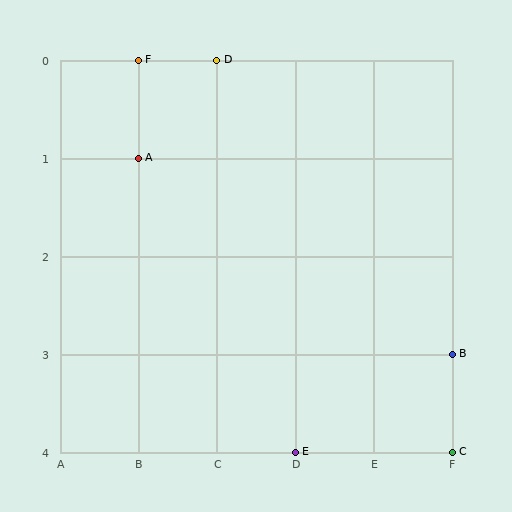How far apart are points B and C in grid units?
Points B and C are 1 row apart.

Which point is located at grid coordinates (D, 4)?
Point E is at (D, 4).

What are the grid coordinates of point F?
Point F is at grid coordinates (B, 0).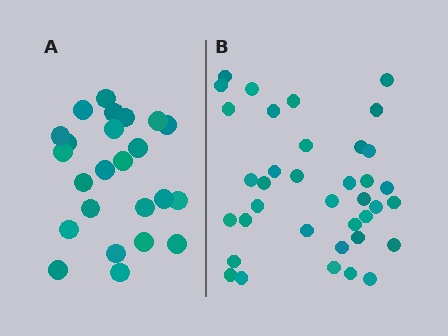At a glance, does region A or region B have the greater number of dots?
Region B (the right region) has more dots.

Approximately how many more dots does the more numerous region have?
Region B has approximately 15 more dots than region A.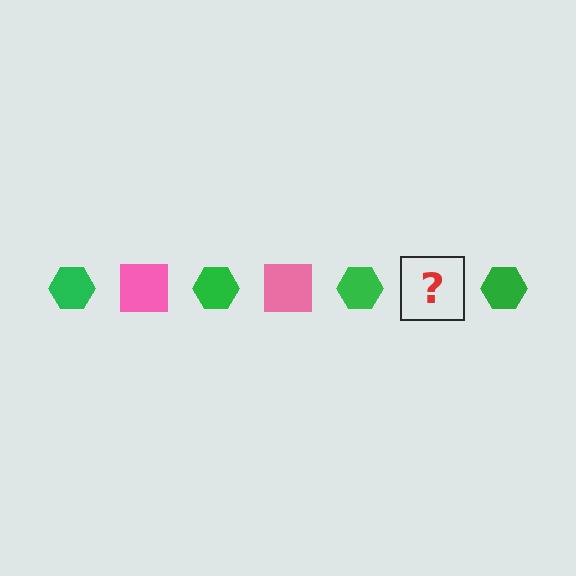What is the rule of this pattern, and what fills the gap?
The rule is that the pattern alternates between green hexagon and pink square. The gap should be filled with a pink square.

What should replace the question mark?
The question mark should be replaced with a pink square.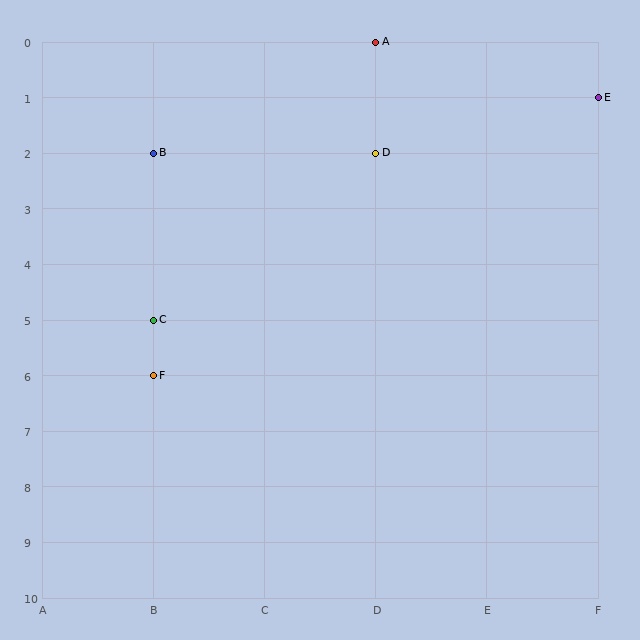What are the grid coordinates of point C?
Point C is at grid coordinates (B, 5).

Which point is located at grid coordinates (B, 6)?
Point F is at (B, 6).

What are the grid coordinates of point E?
Point E is at grid coordinates (F, 1).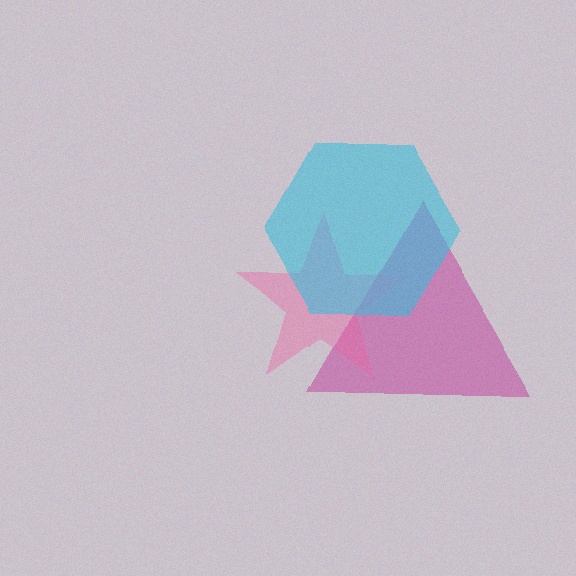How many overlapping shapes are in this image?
There are 3 overlapping shapes in the image.